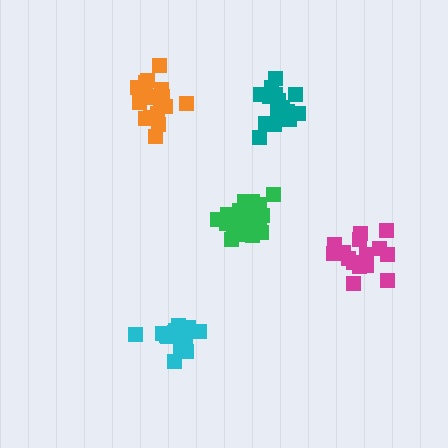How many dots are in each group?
Group 1: 15 dots, Group 2: 15 dots, Group 3: 17 dots, Group 4: 20 dots, Group 5: 18 dots (85 total).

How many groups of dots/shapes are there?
There are 5 groups.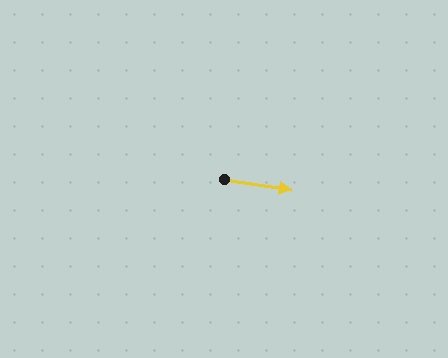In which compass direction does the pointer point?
East.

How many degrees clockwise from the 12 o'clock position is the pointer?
Approximately 99 degrees.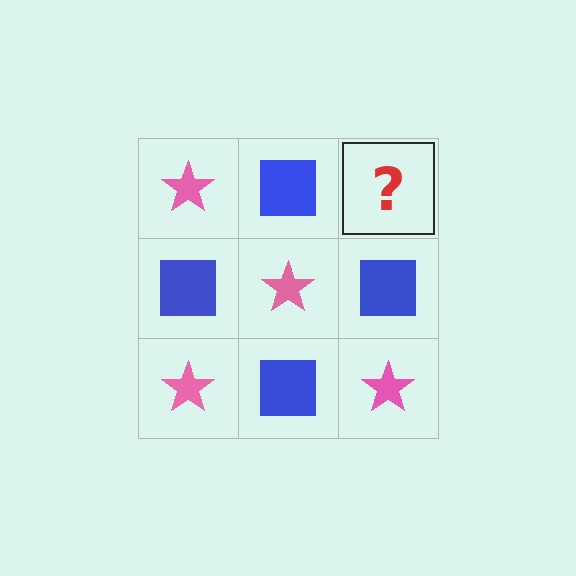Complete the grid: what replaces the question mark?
The question mark should be replaced with a pink star.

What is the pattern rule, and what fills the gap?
The rule is that it alternates pink star and blue square in a checkerboard pattern. The gap should be filled with a pink star.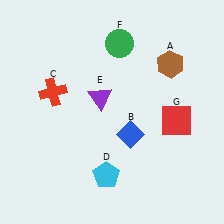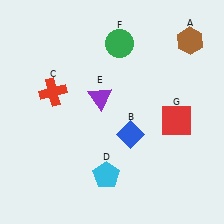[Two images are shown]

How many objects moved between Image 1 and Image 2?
1 object moved between the two images.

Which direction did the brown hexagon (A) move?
The brown hexagon (A) moved up.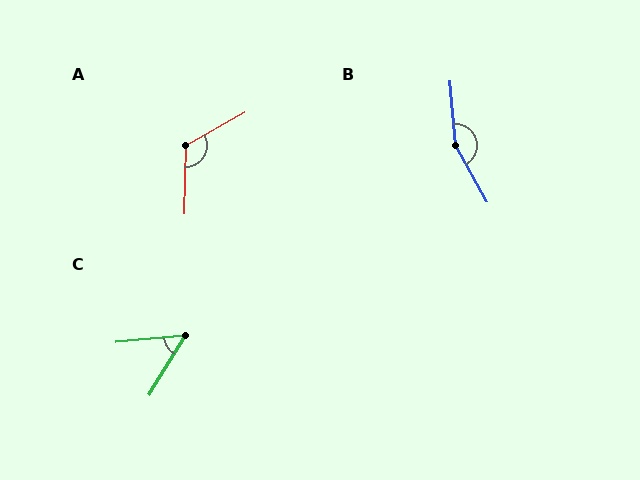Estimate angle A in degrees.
Approximately 121 degrees.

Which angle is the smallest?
C, at approximately 53 degrees.